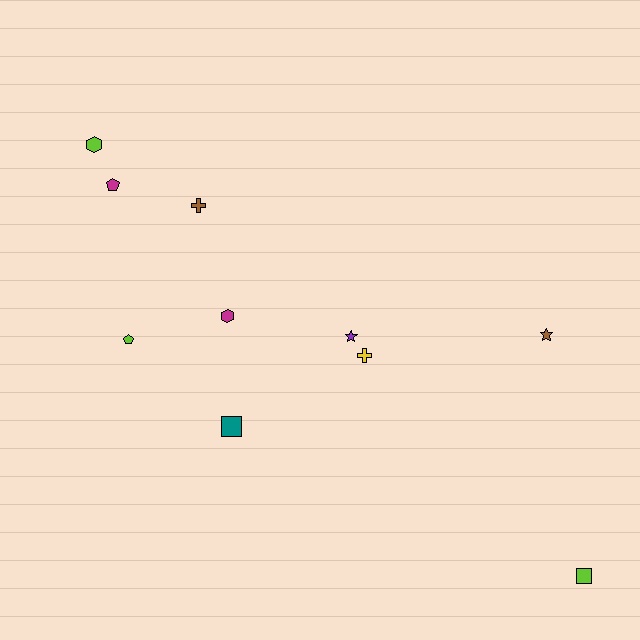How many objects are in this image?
There are 10 objects.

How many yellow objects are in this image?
There is 1 yellow object.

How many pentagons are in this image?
There are 2 pentagons.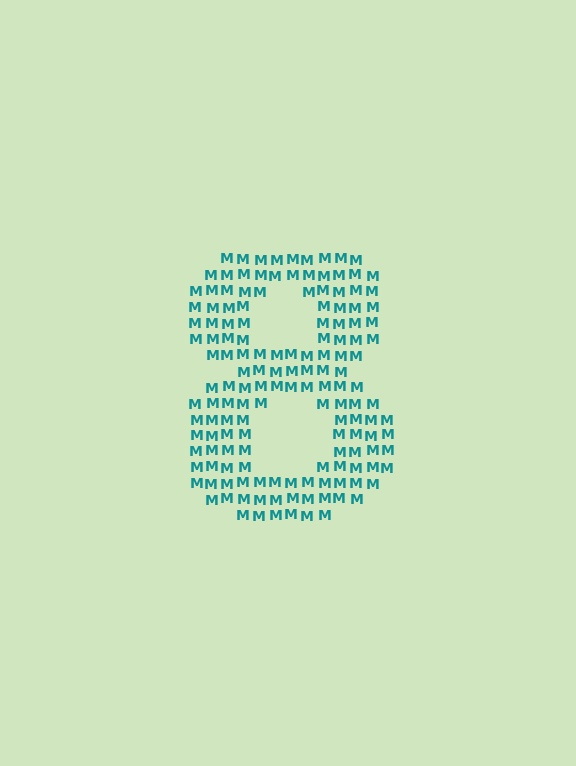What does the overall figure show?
The overall figure shows the digit 8.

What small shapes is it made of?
It is made of small letter M's.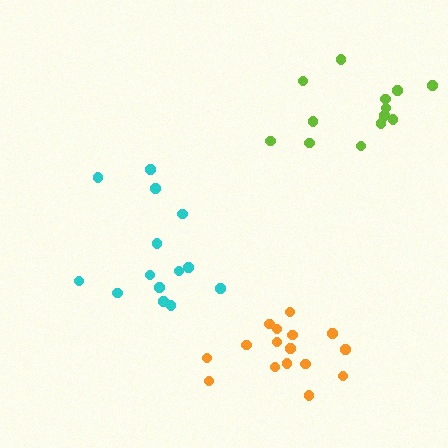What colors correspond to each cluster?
The clusters are colored: cyan, lime, orange.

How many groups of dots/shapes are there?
There are 3 groups.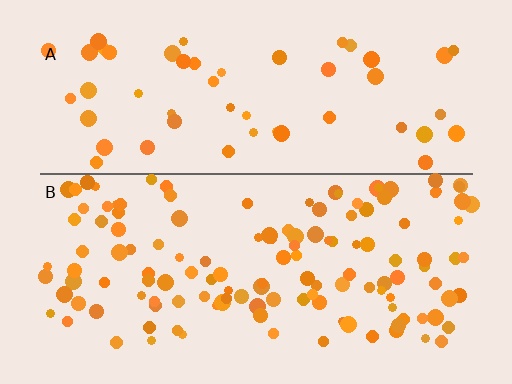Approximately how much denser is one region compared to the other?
Approximately 2.5× — region B over region A.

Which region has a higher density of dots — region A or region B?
B (the bottom).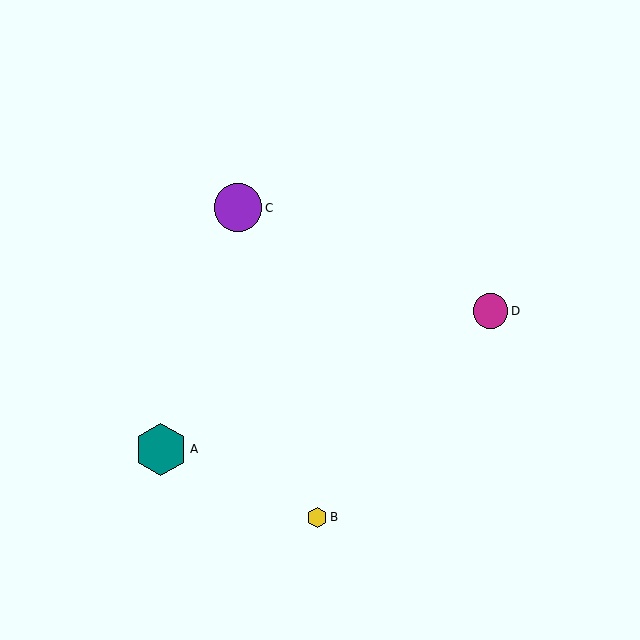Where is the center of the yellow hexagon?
The center of the yellow hexagon is at (317, 517).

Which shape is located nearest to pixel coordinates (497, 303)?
The magenta circle (labeled D) at (491, 311) is nearest to that location.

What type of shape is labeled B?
Shape B is a yellow hexagon.